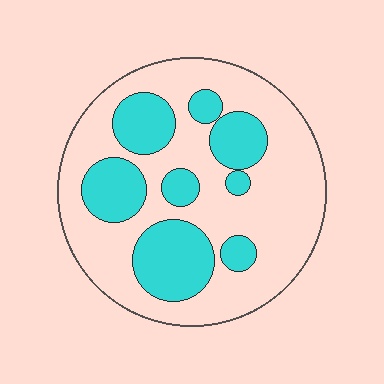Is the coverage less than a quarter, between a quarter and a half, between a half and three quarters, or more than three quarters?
Between a quarter and a half.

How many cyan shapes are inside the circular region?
8.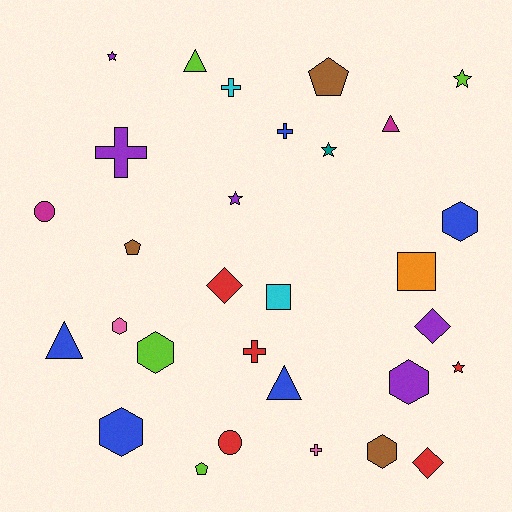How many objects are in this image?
There are 30 objects.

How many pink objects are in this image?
There are 2 pink objects.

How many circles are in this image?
There are 2 circles.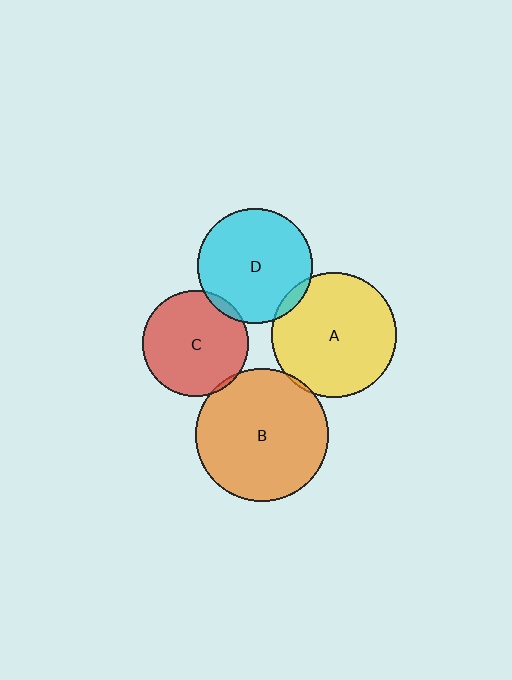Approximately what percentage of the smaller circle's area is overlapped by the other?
Approximately 5%.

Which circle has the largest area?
Circle B (orange).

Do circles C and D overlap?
Yes.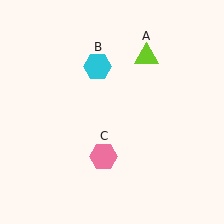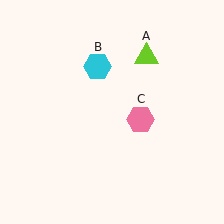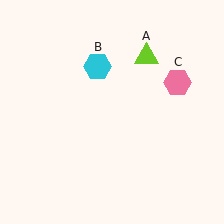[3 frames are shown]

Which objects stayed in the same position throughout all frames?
Lime triangle (object A) and cyan hexagon (object B) remained stationary.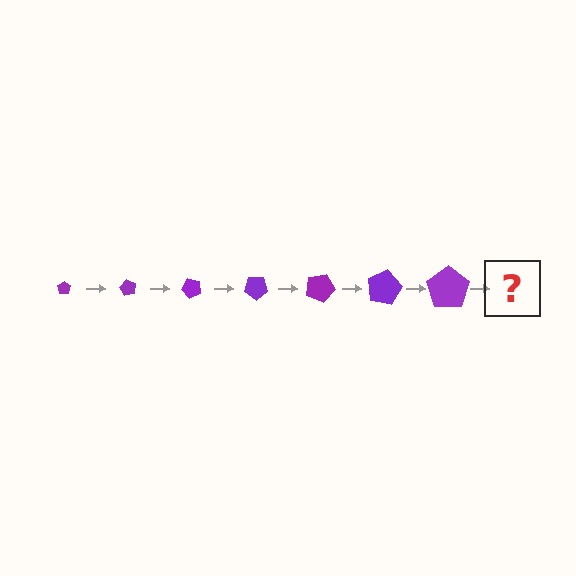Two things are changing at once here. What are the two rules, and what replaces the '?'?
The two rules are that the pentagon grows larger each step and it rotates 60 degrees each step. The '?' should be a pentagon, larger than the previous one and rotated 420 degrees from the start.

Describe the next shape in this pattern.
It should be a pentagon, larger than the previous one and rotated 420 degrees from the start.